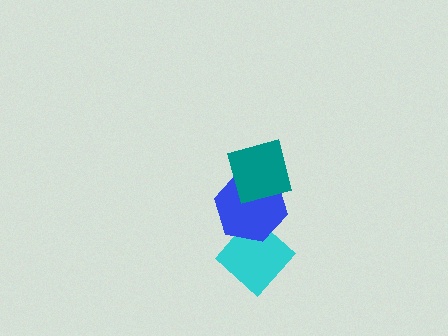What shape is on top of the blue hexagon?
The teal square is on top of the blue hexagon.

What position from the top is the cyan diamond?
The cyan diamond is 3rd from the top.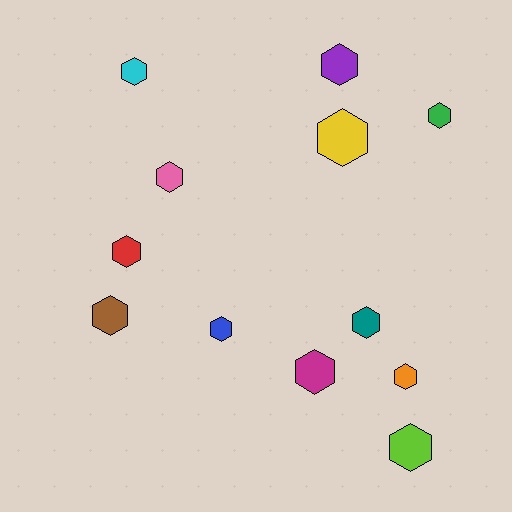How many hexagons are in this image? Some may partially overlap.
There are 12 hexagons.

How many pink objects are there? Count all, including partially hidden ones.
There is 1 pink object.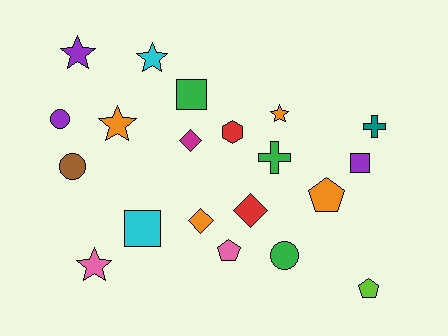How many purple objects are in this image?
There are 3 purple objects.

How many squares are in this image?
There are 3 squares.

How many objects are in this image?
There are 20 objects.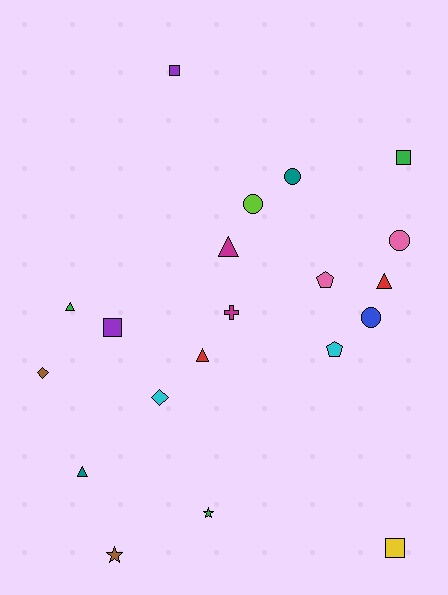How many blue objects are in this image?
There is 1 blue object.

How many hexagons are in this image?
There are no hexagons.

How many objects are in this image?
There are 20 objects.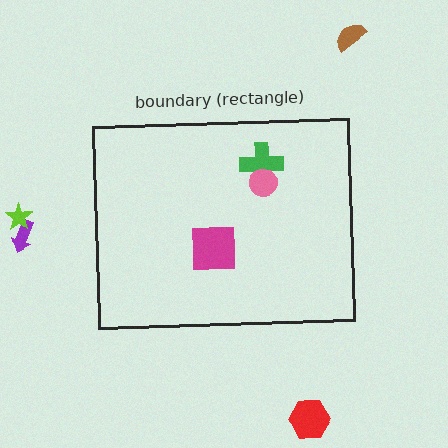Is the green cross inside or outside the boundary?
Inside.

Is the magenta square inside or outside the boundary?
Inside.